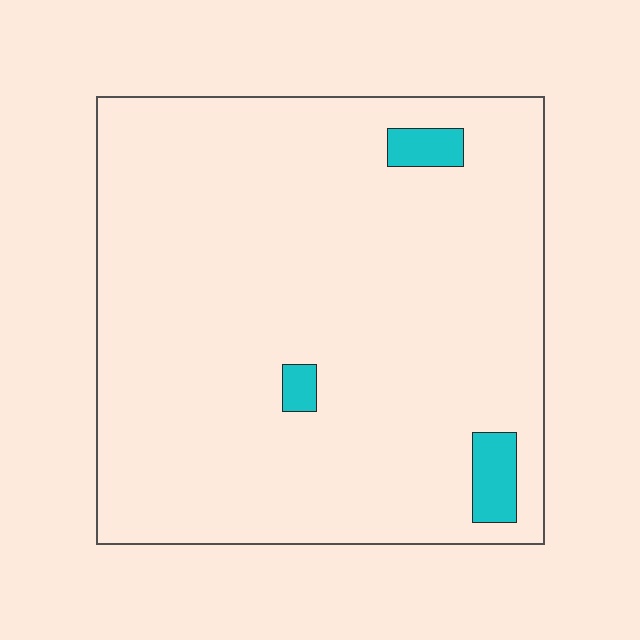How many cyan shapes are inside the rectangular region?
3.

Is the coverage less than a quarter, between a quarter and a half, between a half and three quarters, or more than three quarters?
Less than a quarter.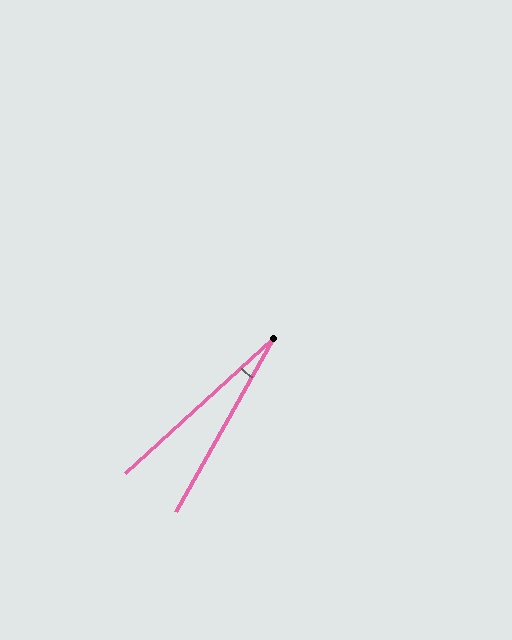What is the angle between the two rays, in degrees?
Approximately 18 degrees.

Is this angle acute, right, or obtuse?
It is acute.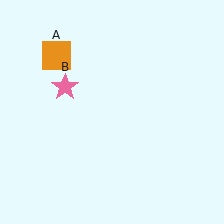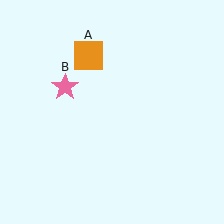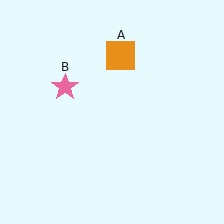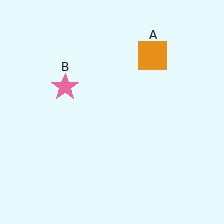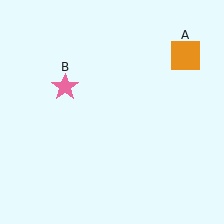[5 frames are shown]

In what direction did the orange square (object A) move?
The orange square (object A) moved right.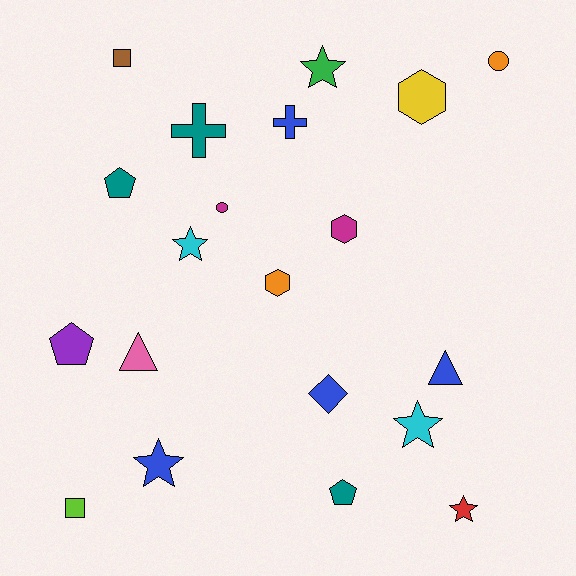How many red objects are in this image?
There is 1 red object.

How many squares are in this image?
There are 2 squares.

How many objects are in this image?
There are 20 objects.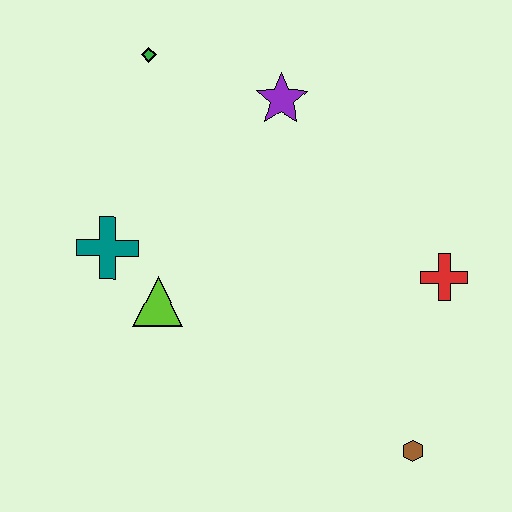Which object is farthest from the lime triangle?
The brown hexagon is farthest from the lime triangle.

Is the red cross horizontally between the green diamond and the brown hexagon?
No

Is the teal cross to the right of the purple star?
No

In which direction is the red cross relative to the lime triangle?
The red cross is to the right of the lime triangle.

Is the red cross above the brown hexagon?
Yes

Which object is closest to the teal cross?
The lime triangle is closest to the teal cross.